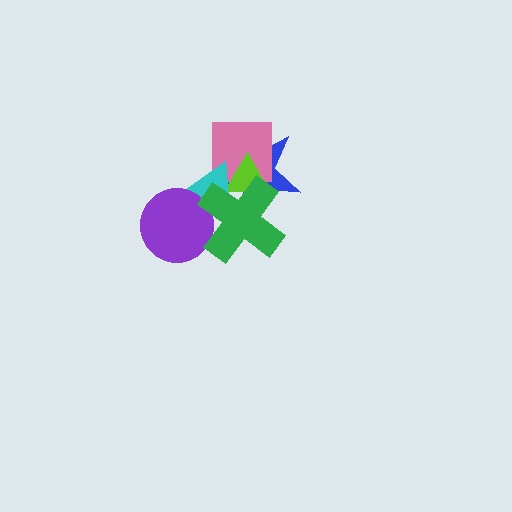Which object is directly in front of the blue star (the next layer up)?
The pink square is directly in front of the blue star.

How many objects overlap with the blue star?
4 objects overlap with the blue star.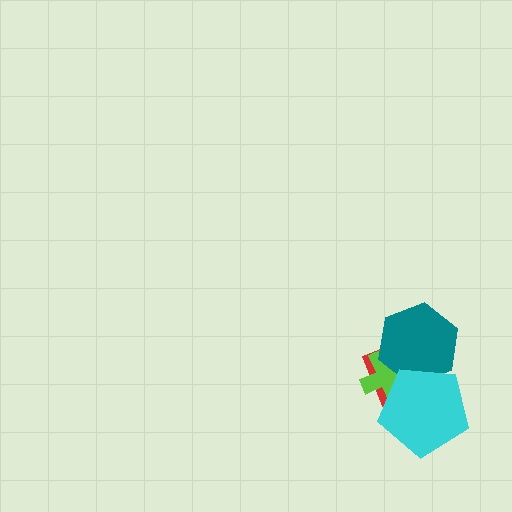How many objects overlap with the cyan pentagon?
3 objects overlap with the cyan pentagon.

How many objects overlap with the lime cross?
3 objects overlap with the lime cross.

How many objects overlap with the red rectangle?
3 objects overlap with the red rectangle.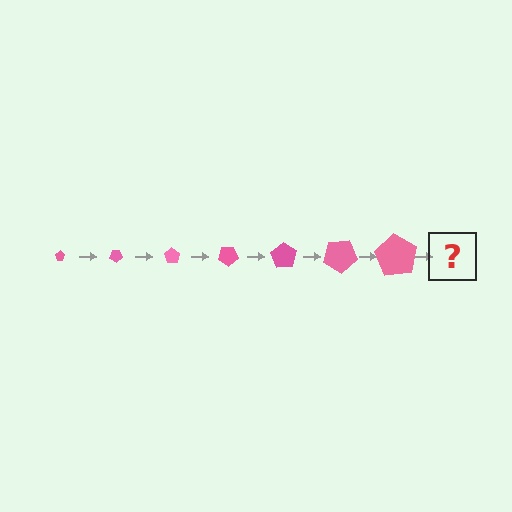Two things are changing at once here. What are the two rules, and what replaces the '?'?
The two rules are that the pentagon grows larger each step and it rotates 35 degrees each step. The '?' should be a pentagon, larger than the previous one and rotated 245 degrees from the start.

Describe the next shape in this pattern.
It should be a pentagon, larger than the previous one and rotated 245 degrees from the start.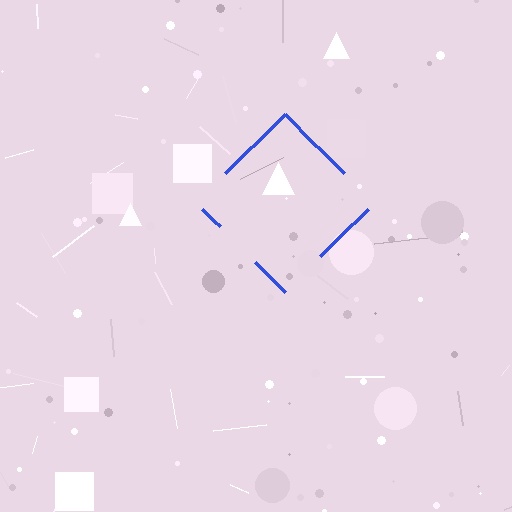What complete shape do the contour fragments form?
The contour fragments form a diamond.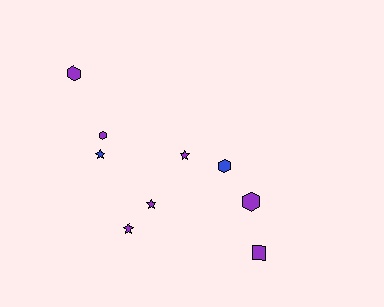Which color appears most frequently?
Purple, with 7 objects.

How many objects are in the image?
There are 9 objects.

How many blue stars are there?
There is 1 blue star.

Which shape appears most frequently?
Hexagon, with 4 objects.